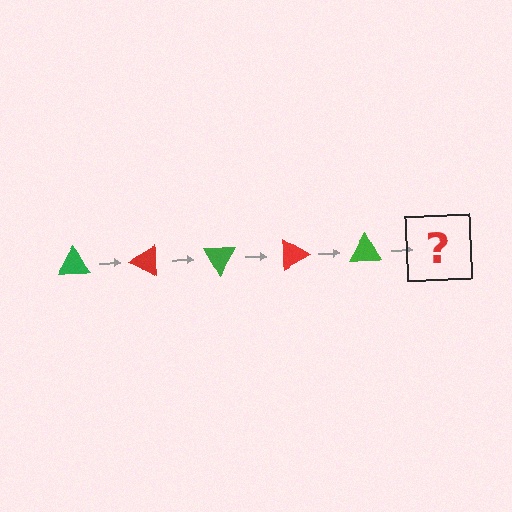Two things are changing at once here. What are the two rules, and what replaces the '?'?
The two rules are that it rotates 30 degrees each step and the color cycles through green and red. The '?' should be a red triangle, rotated 150 degrees from the start.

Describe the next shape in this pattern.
It should be a red triangle, rotated 150 degrees from the start.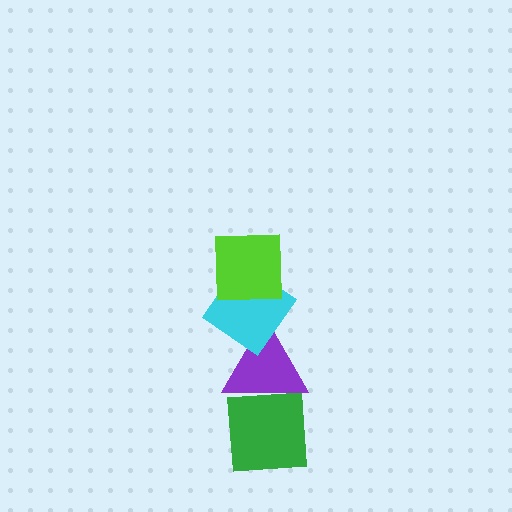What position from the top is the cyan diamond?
The cyan diamond is 2nd from the top.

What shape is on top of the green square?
The purple triangle is on top of the green square.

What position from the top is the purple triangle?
The purple triangle is 3rd from the top.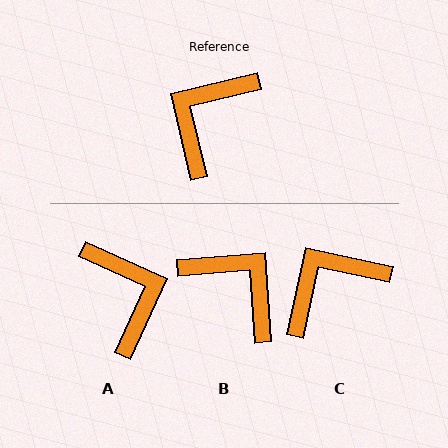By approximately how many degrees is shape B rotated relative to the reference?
Approximately 99 degrees clockwise.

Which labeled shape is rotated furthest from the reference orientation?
A, about 128 degrees away.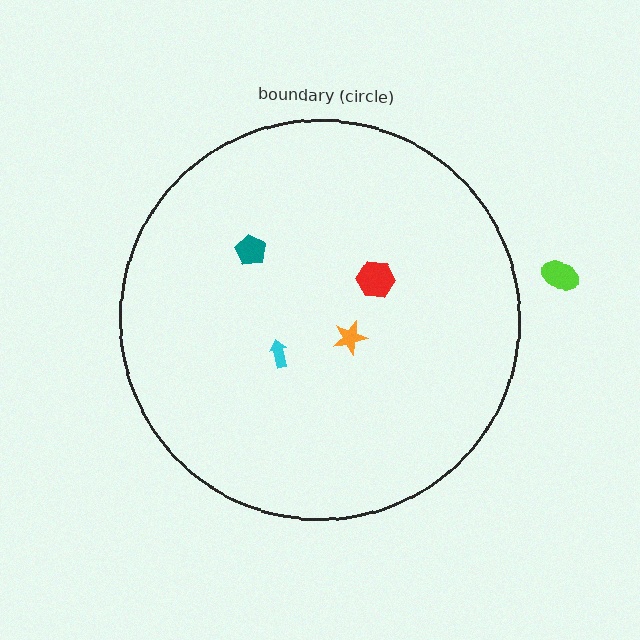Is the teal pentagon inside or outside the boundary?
Inside.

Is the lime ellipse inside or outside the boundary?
Outside.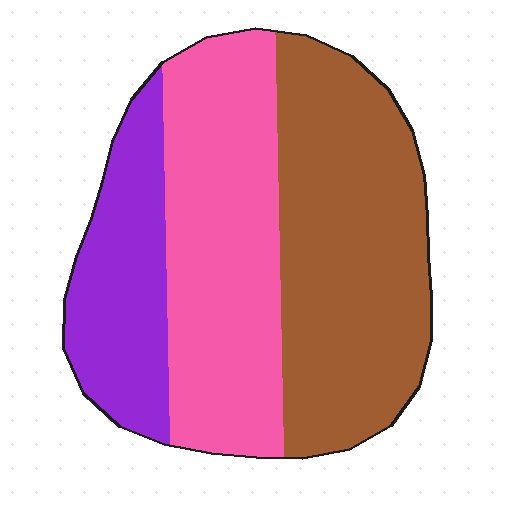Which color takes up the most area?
Brown, at roughly 40%.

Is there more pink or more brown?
Brown.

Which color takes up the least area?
Purple, at roughly 20%.